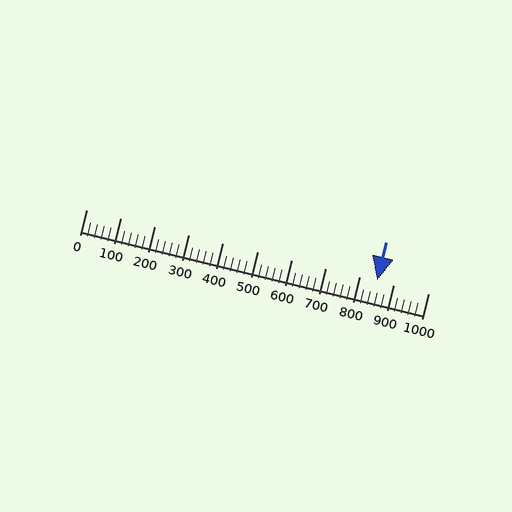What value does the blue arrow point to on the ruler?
The blue arrow points to approximately 851.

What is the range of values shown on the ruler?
The ruler shows values from 0 to 1000.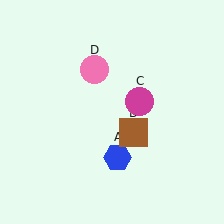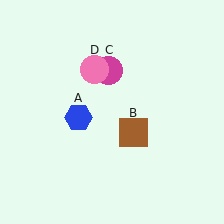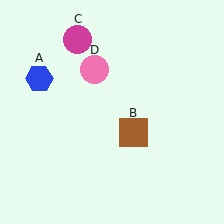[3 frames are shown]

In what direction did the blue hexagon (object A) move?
The blue hexagon (object A) moved up and to the left.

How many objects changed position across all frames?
2 objects changed position: blue hexagon (object A), magenta circle (object C).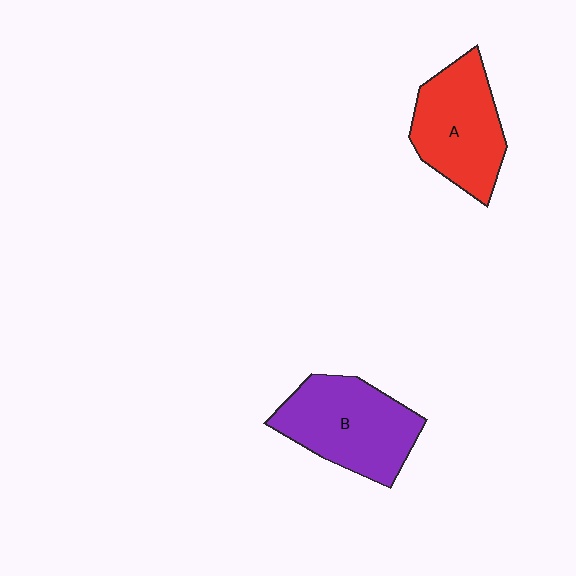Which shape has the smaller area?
Shape A (red).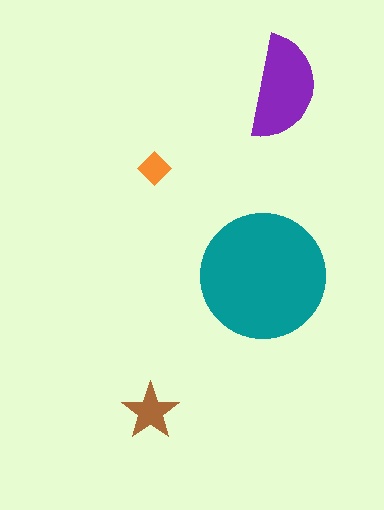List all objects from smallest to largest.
The orange diamond, the brown star, the purple semicircle, the teal circle.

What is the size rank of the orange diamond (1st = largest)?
4th.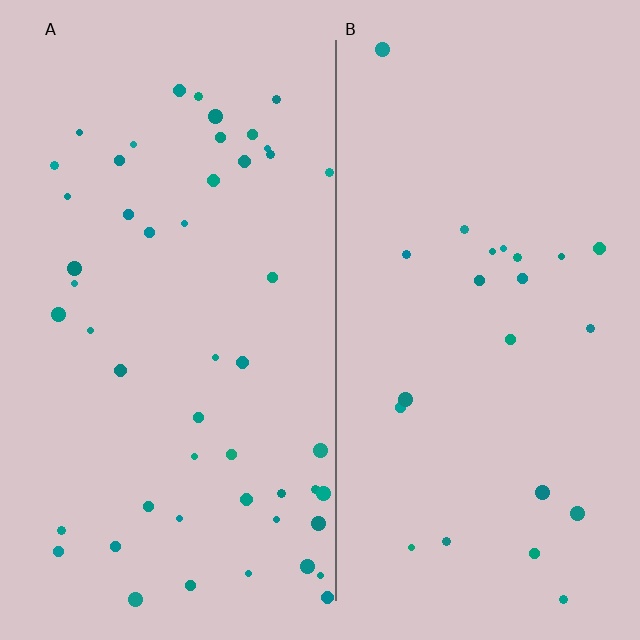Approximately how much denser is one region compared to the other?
Approximately 2.1× — region A over region B.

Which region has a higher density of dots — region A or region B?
A (the left).